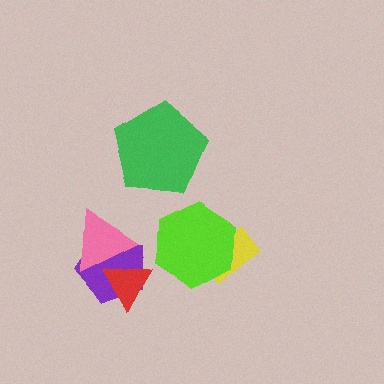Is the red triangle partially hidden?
Yes, it is partially covered by another shape.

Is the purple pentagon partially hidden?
Yes, it is partially covered by another shape.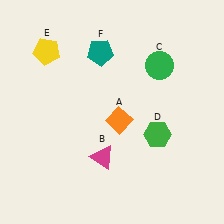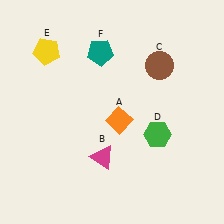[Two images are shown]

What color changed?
The circle (C) changed from green in Image 1 to brown in Image 2.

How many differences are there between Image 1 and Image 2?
There is 1 difference between the two images.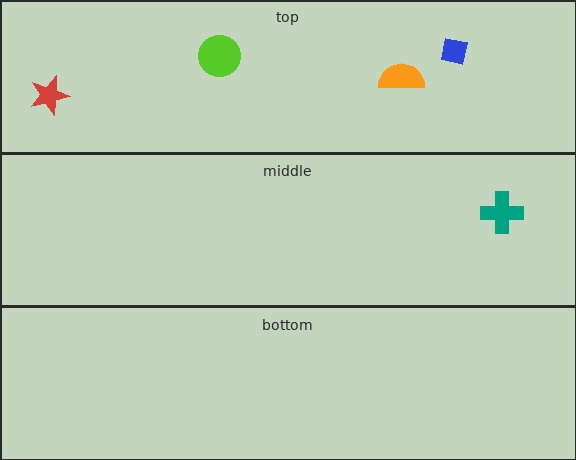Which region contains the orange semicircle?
The top region.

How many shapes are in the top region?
4.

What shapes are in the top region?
The orange semicircle, the lime circle, the blue square, the red star.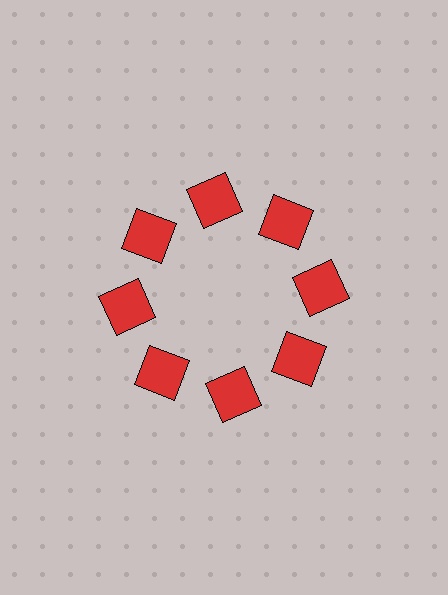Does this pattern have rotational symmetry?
Yes, this pattern has 8-fold rotational symmetry. It looks the same after rotating 45 degrees around the center.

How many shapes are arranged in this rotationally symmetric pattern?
There are 8 shapes, arranged in 8 groups of 1.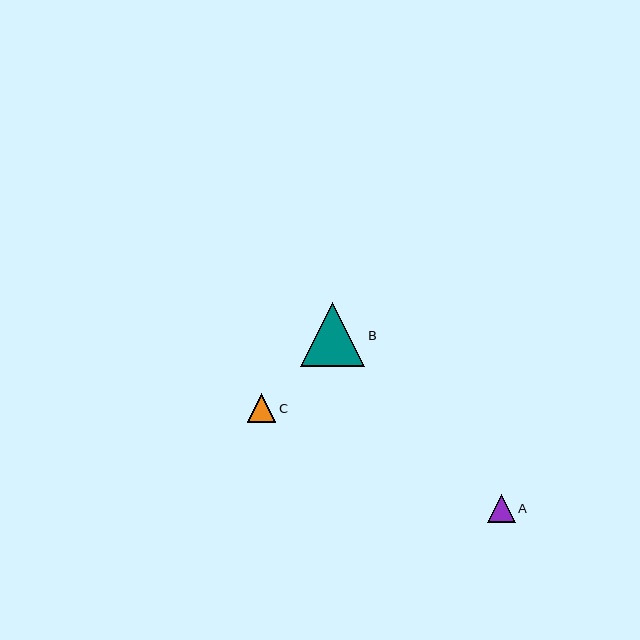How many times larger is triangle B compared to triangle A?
Triangle B is approximately 2.3 times the size of triangle A.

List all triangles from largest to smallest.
From largest to smallest: B, C, A.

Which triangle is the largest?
Triangle B is the largest with a size of approximately 65 pixels.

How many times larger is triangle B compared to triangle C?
Triangle B is approximately 2.2 times the size of triangle C.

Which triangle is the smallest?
Triangle A is the smallest with a size of approximately 28 pixels.